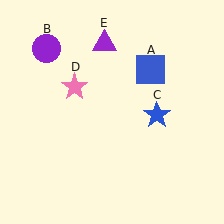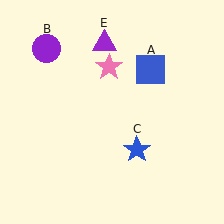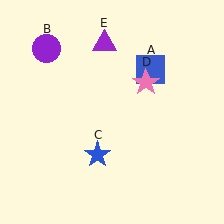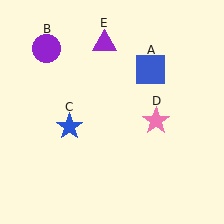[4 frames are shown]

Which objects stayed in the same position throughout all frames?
Blue square (object A) and purple circle (object B) and purple triangle (object E) remained stationary.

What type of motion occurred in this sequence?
The blue star (object C), pink star (object D) rotated clockwise around the center of the scene.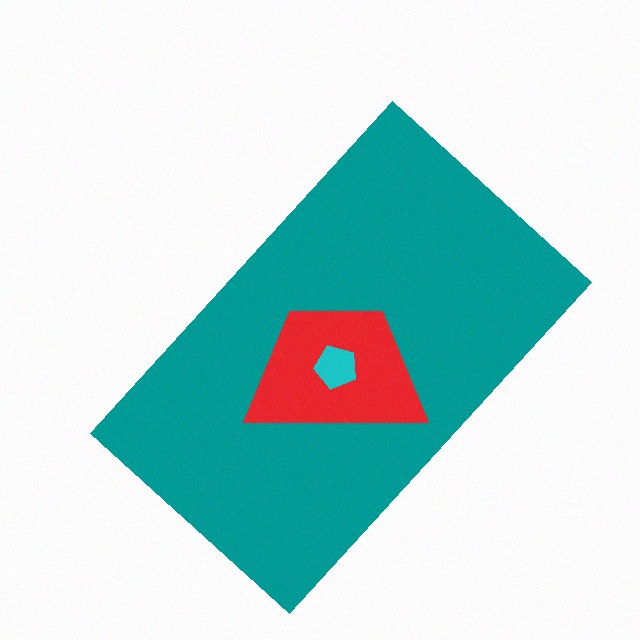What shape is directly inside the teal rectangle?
The red trapezoid.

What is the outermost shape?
The teal rectangle.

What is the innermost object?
The cyan pentagon.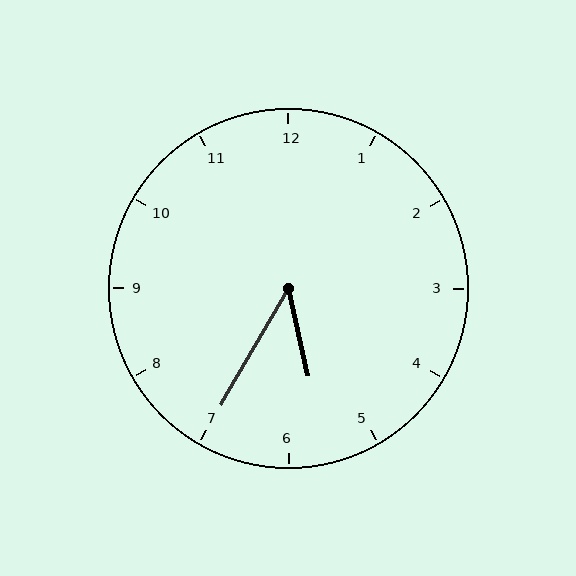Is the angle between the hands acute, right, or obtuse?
It is acute.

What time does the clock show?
5:35.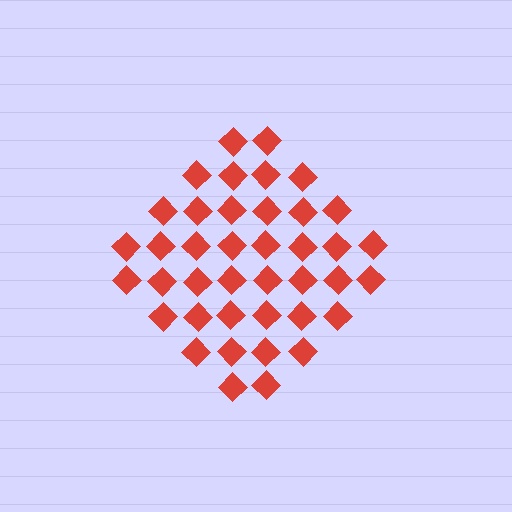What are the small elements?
The small elements are diamonds.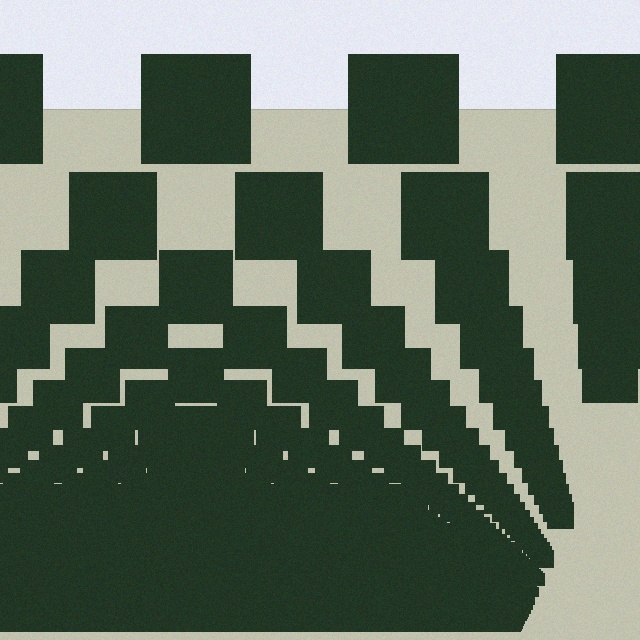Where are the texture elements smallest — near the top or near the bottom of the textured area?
Near the bottom.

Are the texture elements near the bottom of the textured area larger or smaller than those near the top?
Smaller. The gradient is inverted — elements near the bottom are smaller and denser.